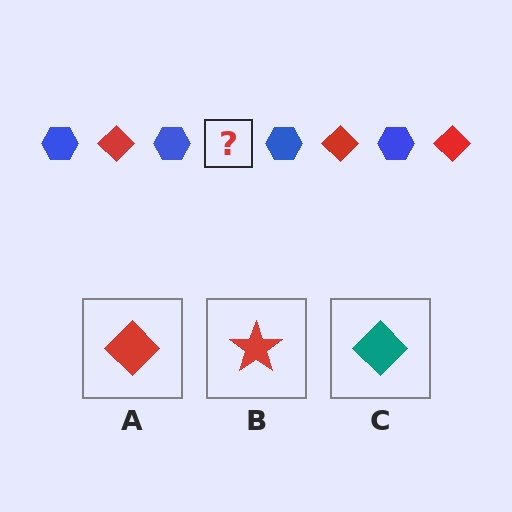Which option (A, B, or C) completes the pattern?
A.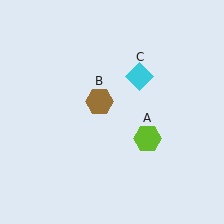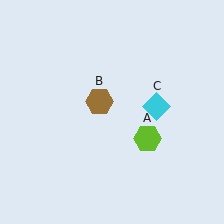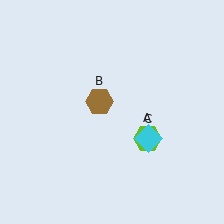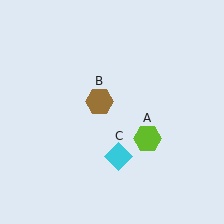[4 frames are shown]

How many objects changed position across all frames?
1 object changed position: cyan diamond (object C).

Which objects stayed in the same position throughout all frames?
Lime hexagon (object A) and brown hexagon (object B) remained stationary.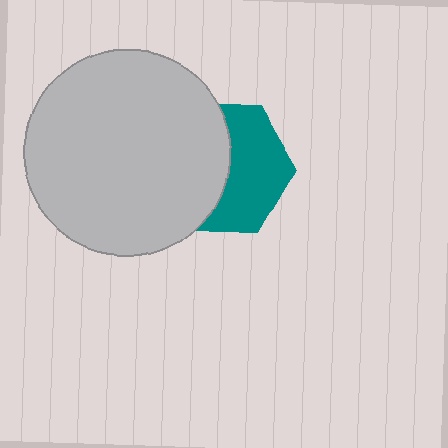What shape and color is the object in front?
The object in front is a light gray circle.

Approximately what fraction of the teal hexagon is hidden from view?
Roughly 51% of the teal hexagon is hidden behind the light gray circle.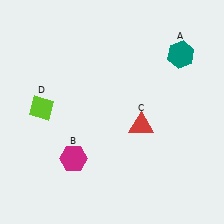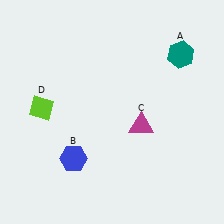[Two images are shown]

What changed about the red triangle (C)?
In Image 1, C is red. In Image 2, it changed to magenta.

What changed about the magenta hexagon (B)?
In Image 1, B is magenta. In Image 2, it changed to blue.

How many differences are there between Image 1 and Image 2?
There are 2 differences between the two images.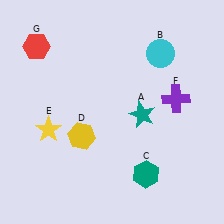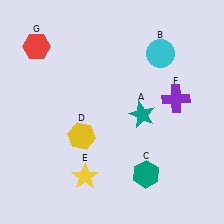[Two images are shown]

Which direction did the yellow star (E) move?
The yellow star (E) moved down.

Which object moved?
The yellow star (E) moved down.